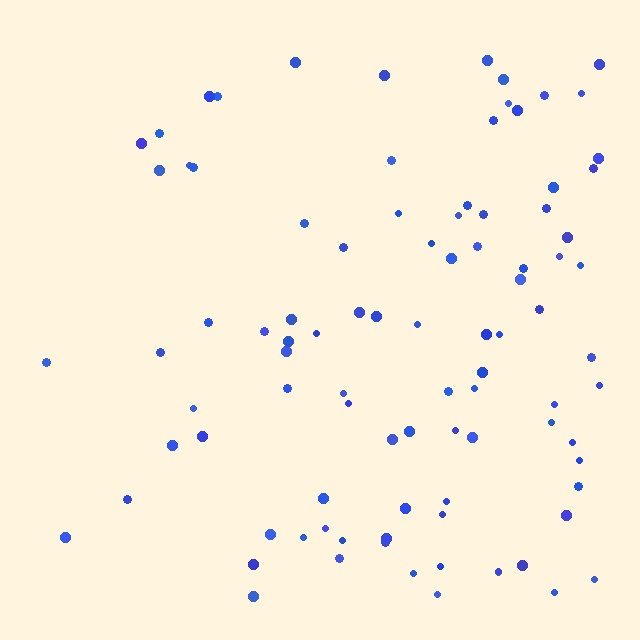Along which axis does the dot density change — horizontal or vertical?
Horizontal.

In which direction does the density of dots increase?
From left to right, with the right side densest.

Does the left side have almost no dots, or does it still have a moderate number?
Still a moderate number, just noticeably fewer than the right.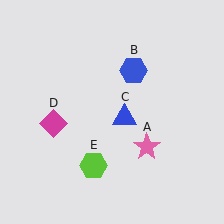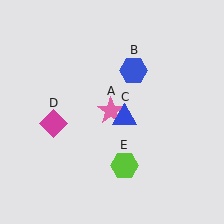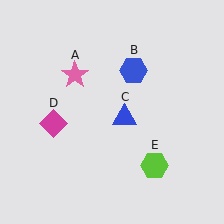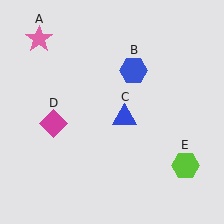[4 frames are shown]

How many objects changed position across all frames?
2 objects changed position: pink star (object A), lime hexagon (object E).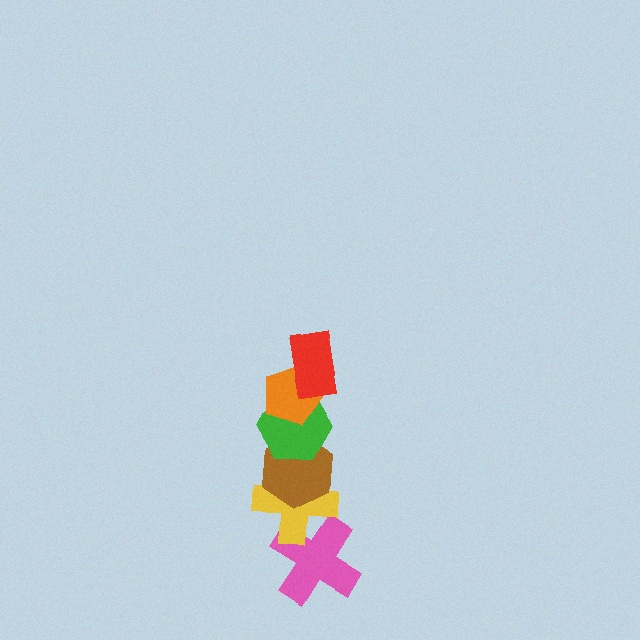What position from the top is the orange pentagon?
The orange pentagon is 2nd from the top.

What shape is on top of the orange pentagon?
The red rectangle is on top of the orange pentagon.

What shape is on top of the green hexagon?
The orange pentagon is on top of the green hexagon.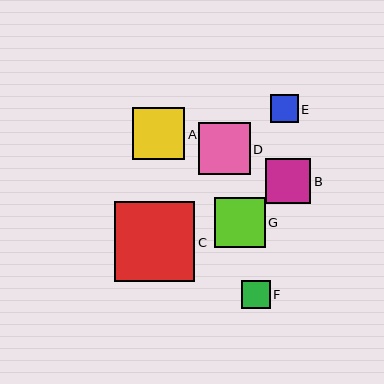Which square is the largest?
Square C is the largest with a size of approximately 80 pixels.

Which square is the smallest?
Square E is the smallest with a size of approximately 28 pixels.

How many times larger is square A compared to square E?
Square A is approximately 1.9 times the size of square E.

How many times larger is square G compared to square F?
Square G is approximately 1.8 times the size of square F.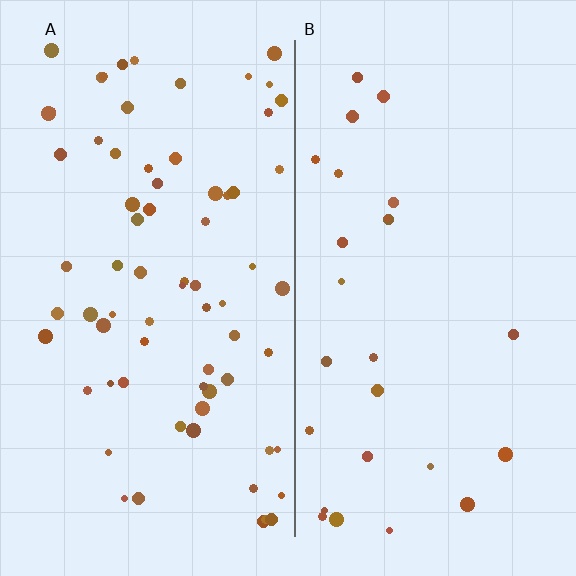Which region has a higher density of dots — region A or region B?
A (the left).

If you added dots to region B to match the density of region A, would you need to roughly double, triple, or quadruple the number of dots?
Approximately triple.